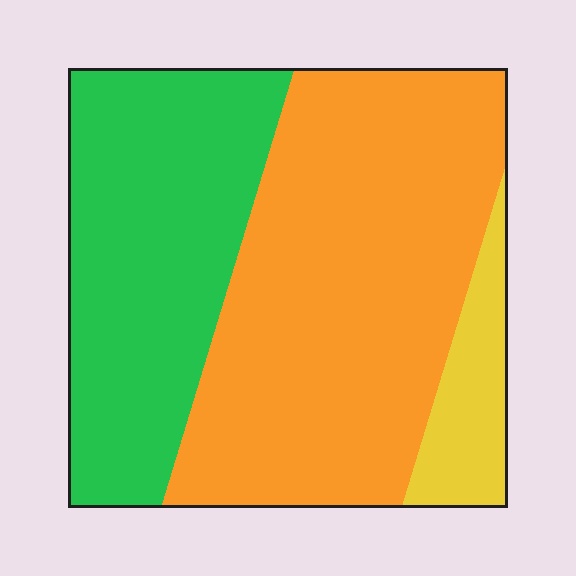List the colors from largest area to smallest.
From largest to smallest: orange, green, yellow.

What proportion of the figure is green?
Green covers about 35% of the figure.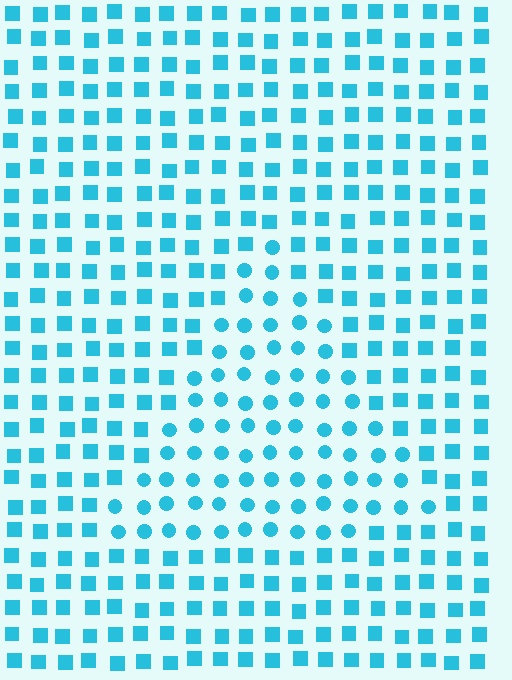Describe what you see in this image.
The image is filled with small cyan elements arranged in a uniform grid. A triangle-shaped region contains circles, while the surrounding area contains squares. The boundary is defined purely by the change in element shape.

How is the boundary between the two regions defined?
The boundary is defined by a change in element shape: circles inside vs. squares outside. All elements share the same color and spacing.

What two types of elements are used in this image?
The image uses circles inside the triangle region and squares outside it.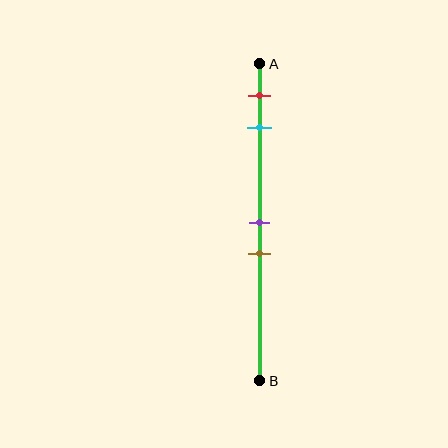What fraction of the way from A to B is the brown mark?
The brown mark is approximately 60% (0.6) of the way from A to B.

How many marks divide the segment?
There are 4 marks dividing the segment.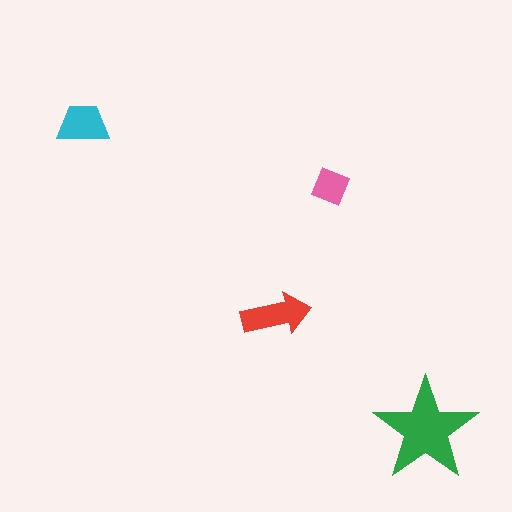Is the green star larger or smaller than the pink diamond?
Larger.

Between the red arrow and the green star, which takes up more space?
The green star.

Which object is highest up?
The cyan trapezoid is topmost.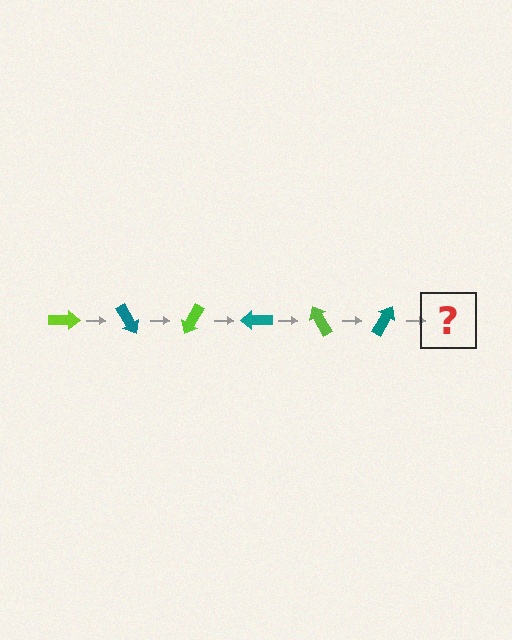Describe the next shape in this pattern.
It should be a lime arrow, rotated 360 degrees from the start.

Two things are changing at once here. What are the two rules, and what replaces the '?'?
The two rules are that it rotates 60 degrees each step and the color cycles through lime and teal. The '?' should be a lime arrow, rotated 360 degrees from the start.